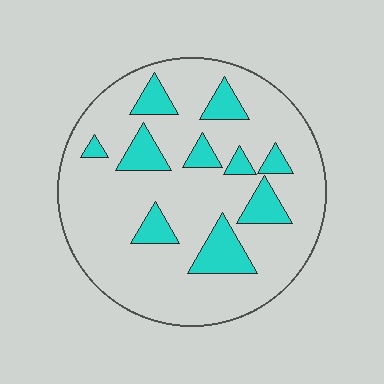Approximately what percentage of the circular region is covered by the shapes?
Approximately 20%.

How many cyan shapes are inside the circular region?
10.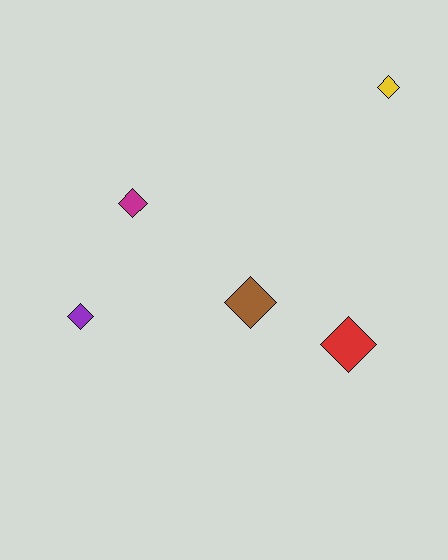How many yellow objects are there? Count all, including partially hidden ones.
There is 1 yellow object.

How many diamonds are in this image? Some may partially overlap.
There are 5 diamonds.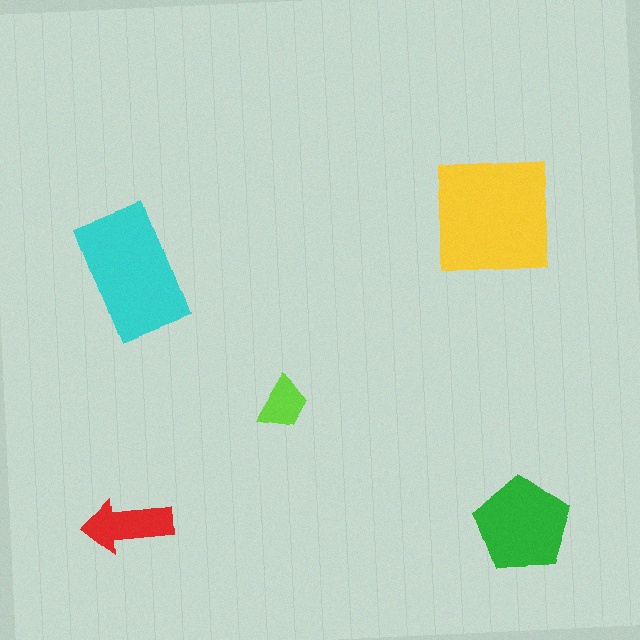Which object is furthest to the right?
The green pentagon is rightmost.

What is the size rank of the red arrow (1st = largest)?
4th.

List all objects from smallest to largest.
The lime trapezoid, the red arrow, the green pentagon, the cyan rectangle, the yellow square.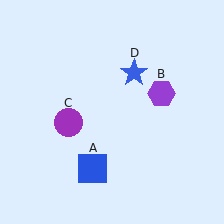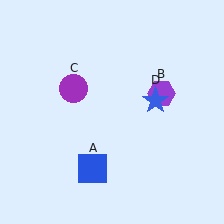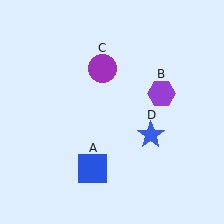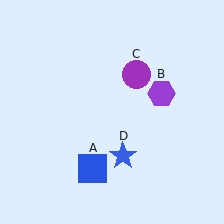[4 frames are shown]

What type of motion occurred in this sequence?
The purple circle (object C), blue star (object D) rotated clockwise around the center of the scene.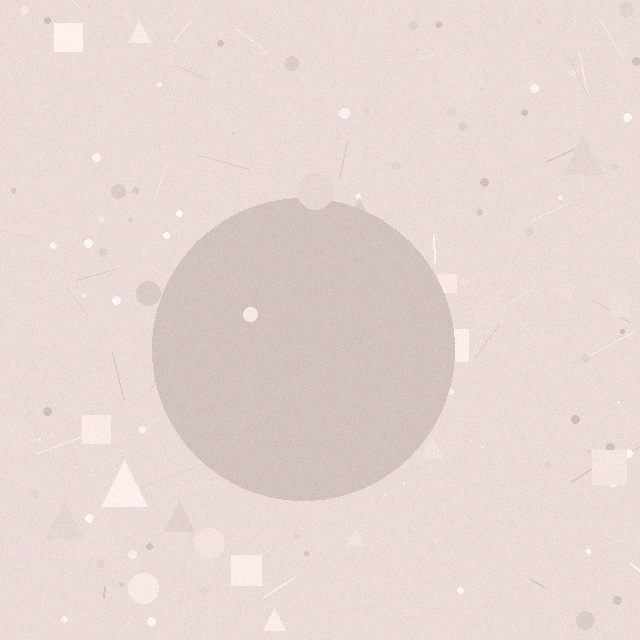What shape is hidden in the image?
A circle is hidden in the image.